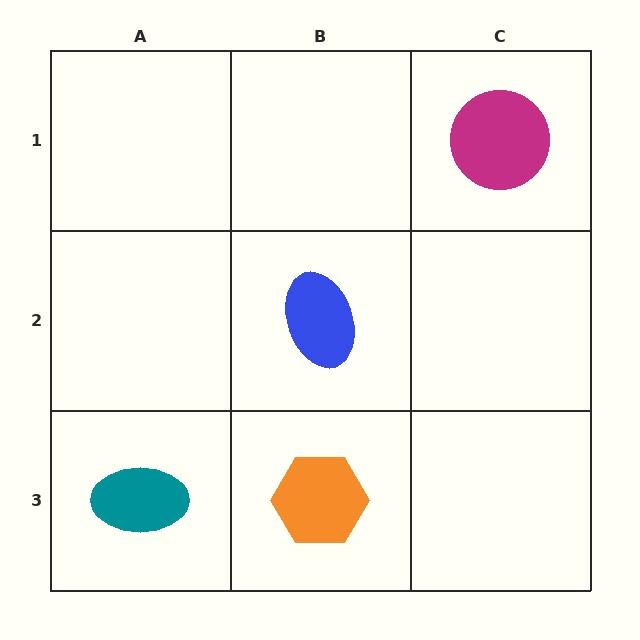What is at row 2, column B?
A blue ellipse.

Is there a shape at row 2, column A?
No, that cell is empty.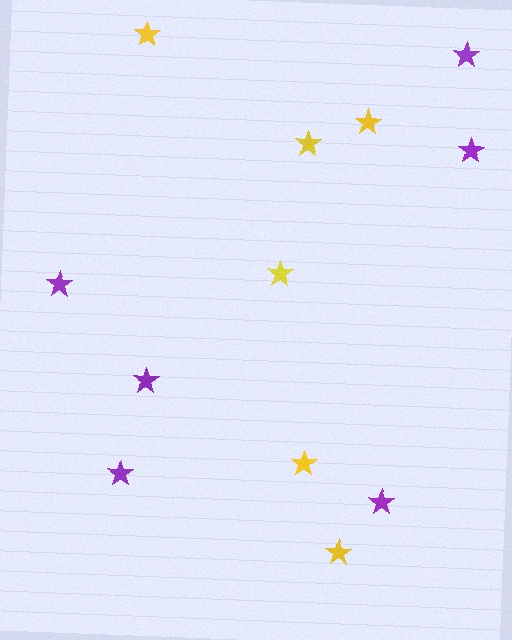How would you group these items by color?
There are 2 groups: one group of purple stars (6) and one group of yellow stars (6).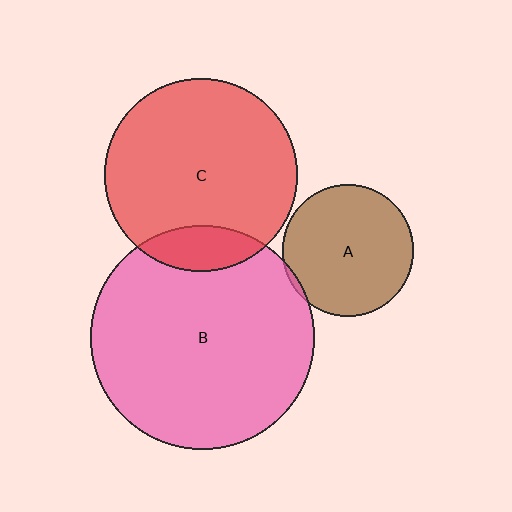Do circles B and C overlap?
Yes.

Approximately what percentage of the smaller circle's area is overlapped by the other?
Approximately 15%.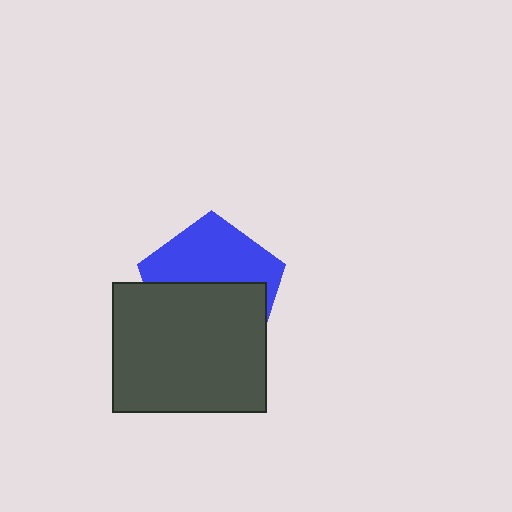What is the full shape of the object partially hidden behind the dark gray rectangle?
The partially hidden object is a blue pentagon.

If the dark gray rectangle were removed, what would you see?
You would see the complete blue pentagon.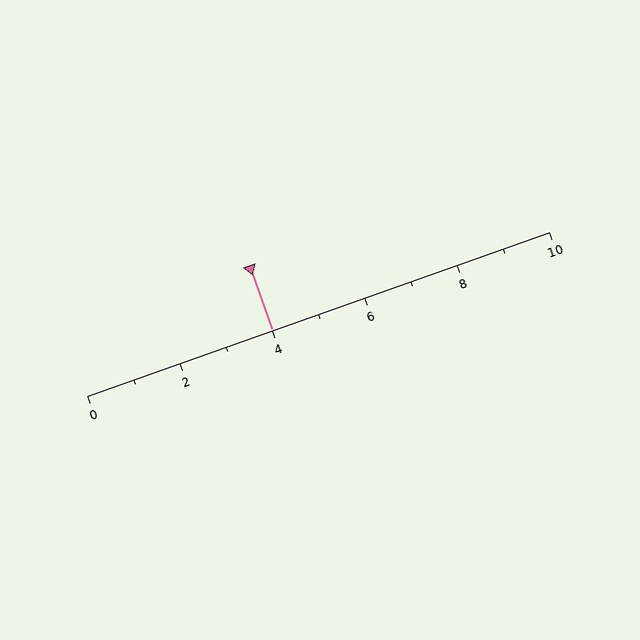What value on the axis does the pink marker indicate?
The marker indicates approximately 4.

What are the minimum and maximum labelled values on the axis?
The axis runs from 0 to 10.